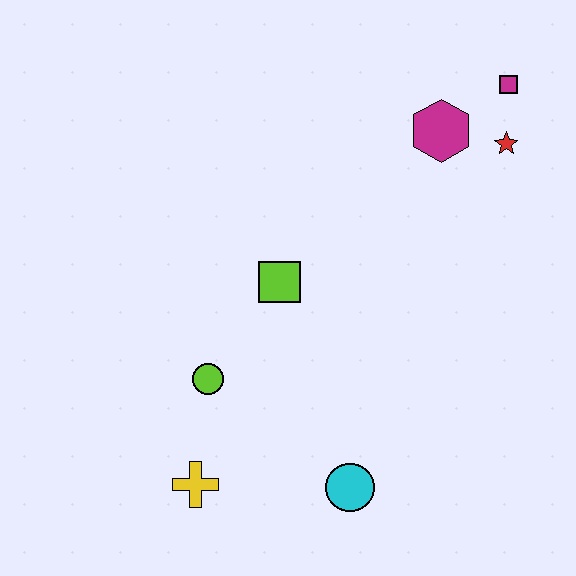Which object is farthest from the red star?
The yellow cross is farthest from the red star.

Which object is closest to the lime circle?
The yellow cross is closest to the lime circle.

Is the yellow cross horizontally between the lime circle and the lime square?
No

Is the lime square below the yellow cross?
No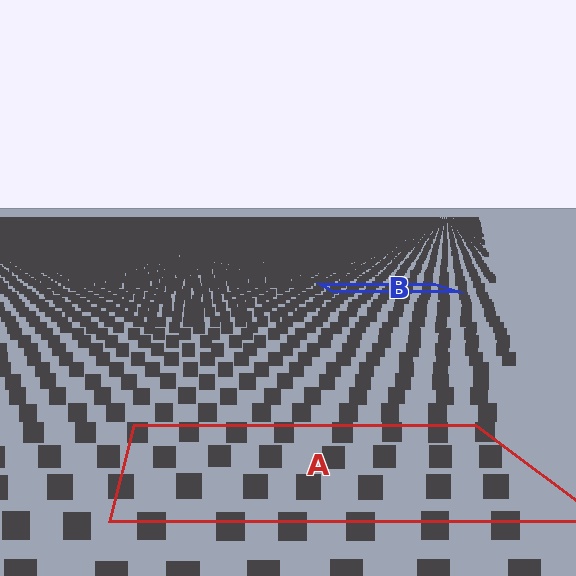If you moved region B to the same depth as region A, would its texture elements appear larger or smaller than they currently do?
They would appear larger. At a closer depth, the same texture elements are projected at a bigger on-screen size.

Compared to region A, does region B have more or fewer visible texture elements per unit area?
Region B has more texture elements per unit area — they are packed more densely because it is farther away.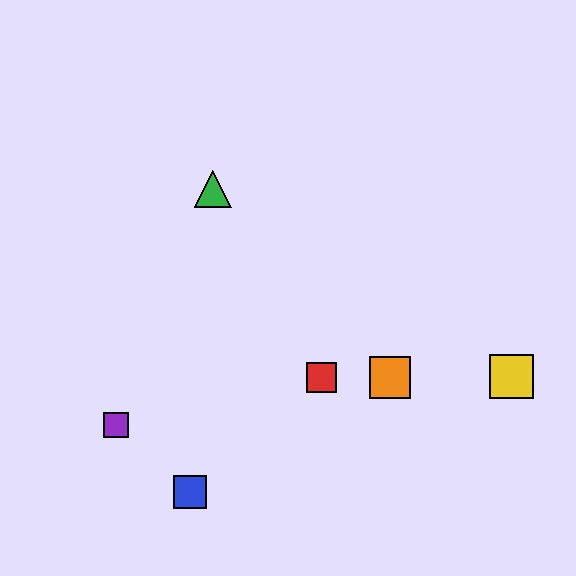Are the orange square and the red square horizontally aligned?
Yes, both are at y≈377.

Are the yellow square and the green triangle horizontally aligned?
No, the yellow square is at y≈377 and the green triangle is at y≈189.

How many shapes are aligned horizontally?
3 shapes (the red square, the yellow square, the orange square) are aligned horizontally.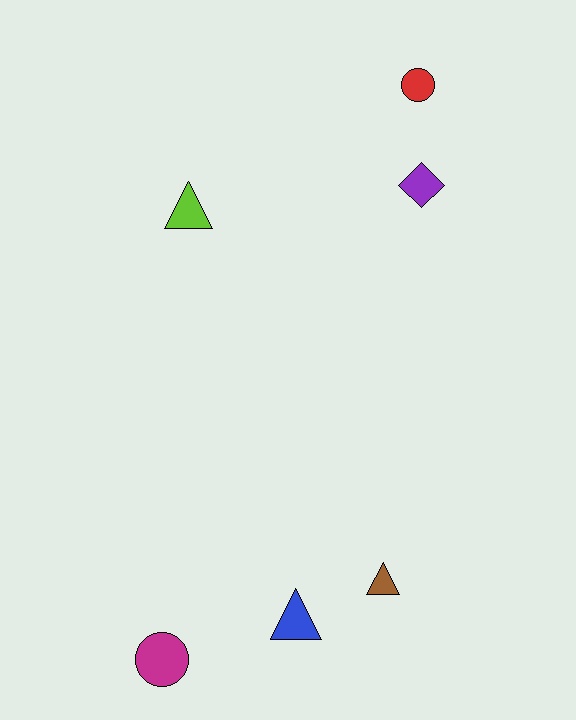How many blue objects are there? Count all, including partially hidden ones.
There is 1 blue object.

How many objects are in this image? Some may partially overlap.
There are 6 objects.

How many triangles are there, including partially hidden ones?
There are 3 triangles.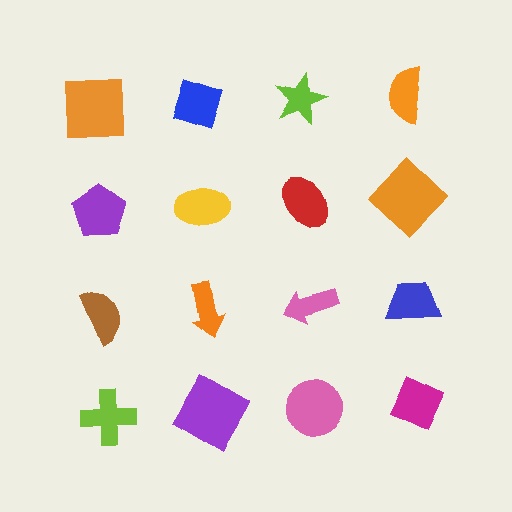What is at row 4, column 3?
A pink circle.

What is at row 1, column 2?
A blue diamond.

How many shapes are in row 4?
4 shapes.